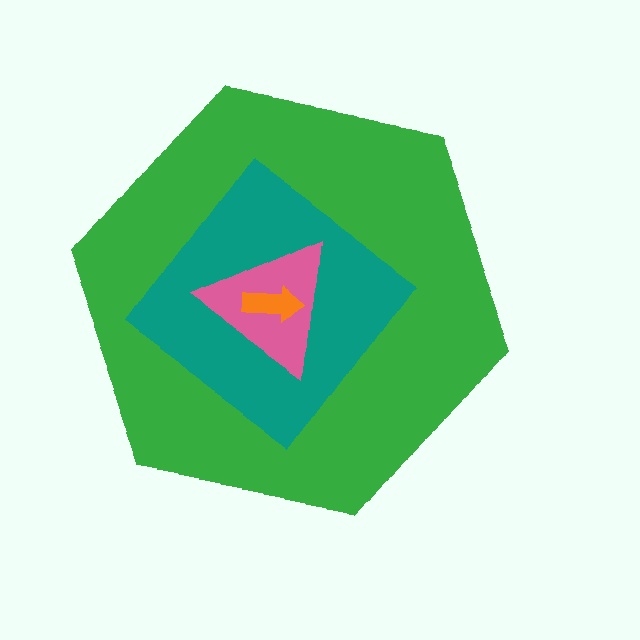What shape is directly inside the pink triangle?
The orange arrow.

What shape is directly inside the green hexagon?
The teal diamond.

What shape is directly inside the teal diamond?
The pink triangle.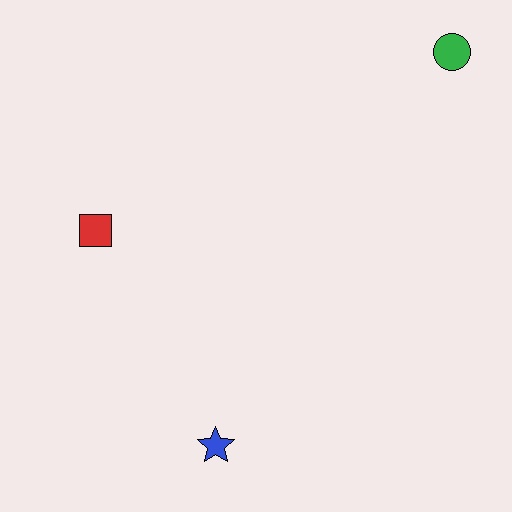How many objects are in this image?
There are 3 objects.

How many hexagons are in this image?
There are no hexagons.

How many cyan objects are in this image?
There are no cyan objects.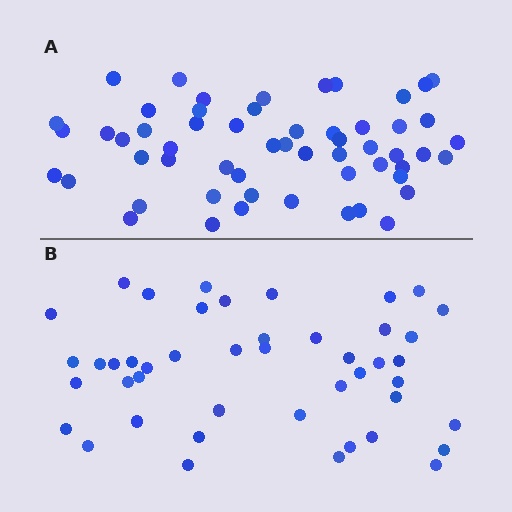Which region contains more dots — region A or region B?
Region A (the top region) has more dots.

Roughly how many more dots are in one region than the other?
Region A has roughly 12 or so more dots than region B.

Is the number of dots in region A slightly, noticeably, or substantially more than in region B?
Region A has only slightly more — the two regions are fairly close. The ratio is roughly 1.2 to 1.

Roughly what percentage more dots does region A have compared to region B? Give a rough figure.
About 25% more.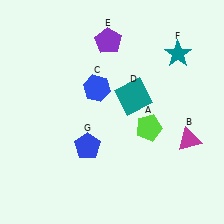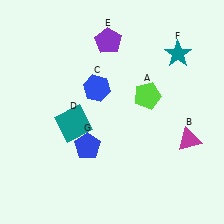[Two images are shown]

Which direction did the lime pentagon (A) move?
The lime pentagon (A) moved up.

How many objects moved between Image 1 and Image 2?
2 objects moved between the two images.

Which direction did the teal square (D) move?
The teal square (D) moved left.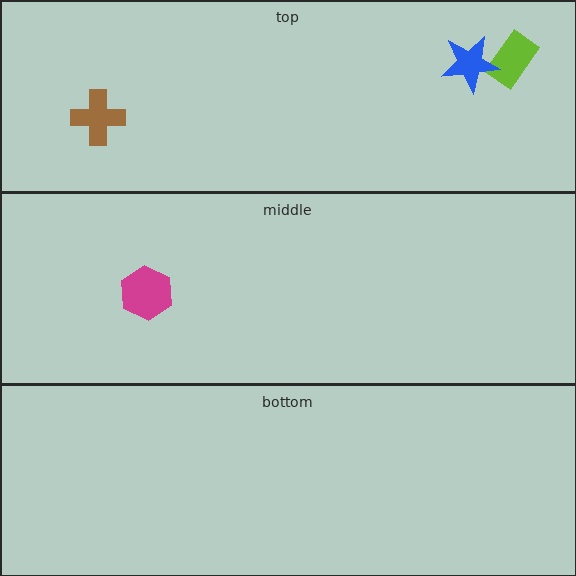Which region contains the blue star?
The top region.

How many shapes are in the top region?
3.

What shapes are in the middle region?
The magenta hexagon.